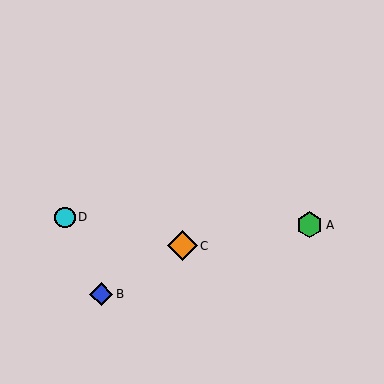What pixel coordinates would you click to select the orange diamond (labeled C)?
Click at (182, 246) to select the orange diamond C.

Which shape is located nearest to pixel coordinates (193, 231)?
The orange diamond (labeled C) at (182, 246) is nearest to that location.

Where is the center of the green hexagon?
The center of the green hexagon is at (310, 225).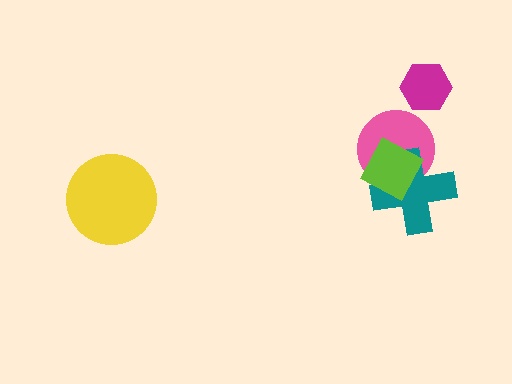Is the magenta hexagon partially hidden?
No, no other shape covers it.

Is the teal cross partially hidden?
Yes, it is partially covered by another shape.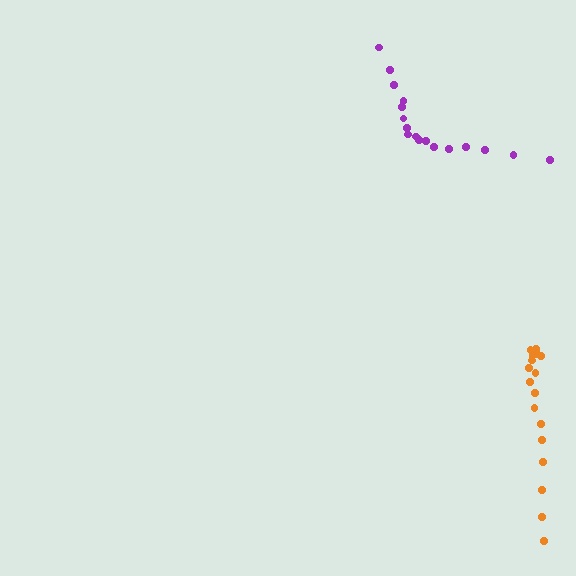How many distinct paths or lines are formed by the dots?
There are 2 distinct paths.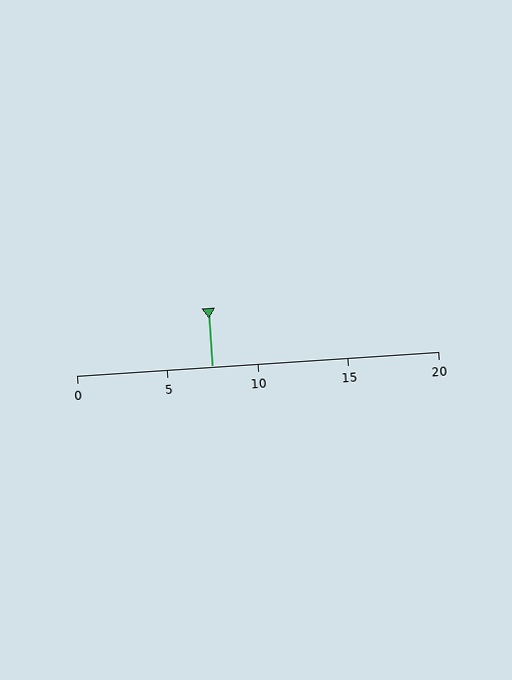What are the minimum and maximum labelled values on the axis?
The axis runs from 0 to 20.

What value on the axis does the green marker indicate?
The marker indicates approximately 7.5.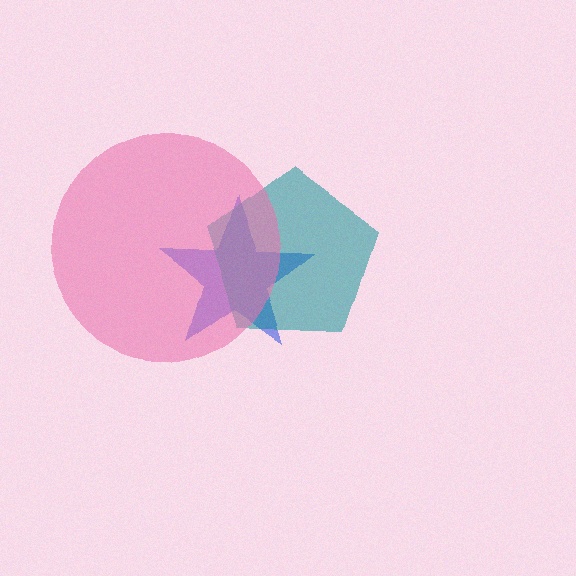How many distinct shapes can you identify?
There are 3 distinct shapes: a blue star, a teal pentagon, a pink circle.